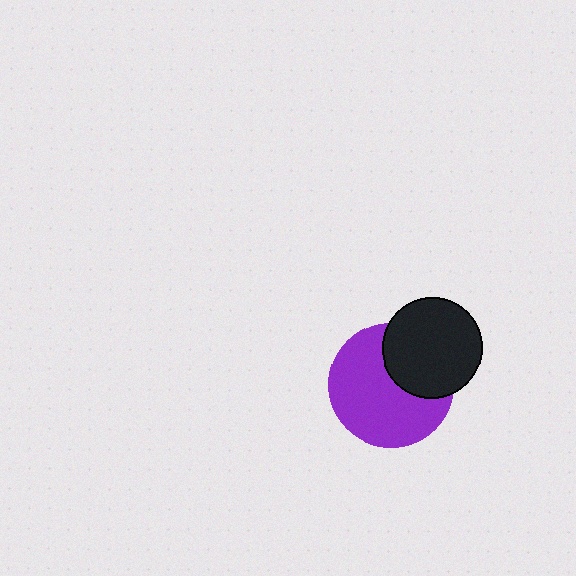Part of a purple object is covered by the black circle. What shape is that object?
It is a circle.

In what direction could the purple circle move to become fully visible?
The purple circle could move toward the lower-left. That would shift it out from behind the black circle entirely.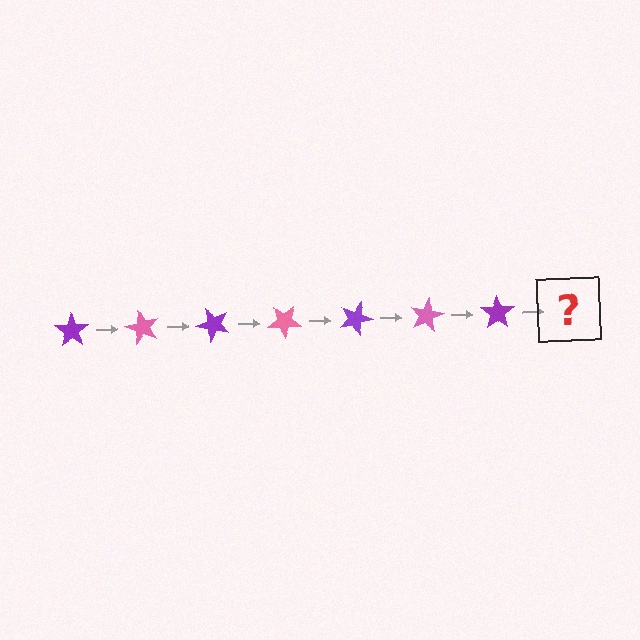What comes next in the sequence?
The next element should be a pink star, rotated 420 degrees from the start.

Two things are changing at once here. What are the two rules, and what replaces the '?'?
The two rules are that it rotates 60 degrees each step and the color cycles through purple and pink. The '?' should be a pink star, rotated 420 degrees from the start.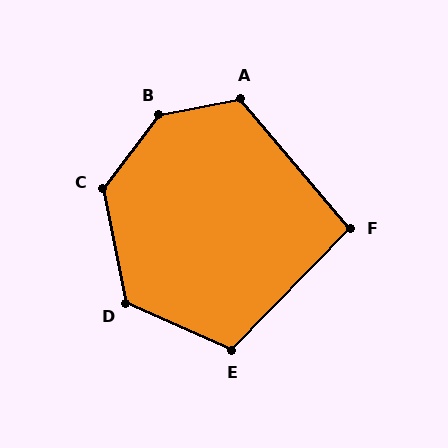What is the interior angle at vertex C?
Approximately 131 degrees (obtuse).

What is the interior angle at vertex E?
Approximately 110 degrees (obtuse).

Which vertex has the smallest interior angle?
F, at approximately 95 degrees.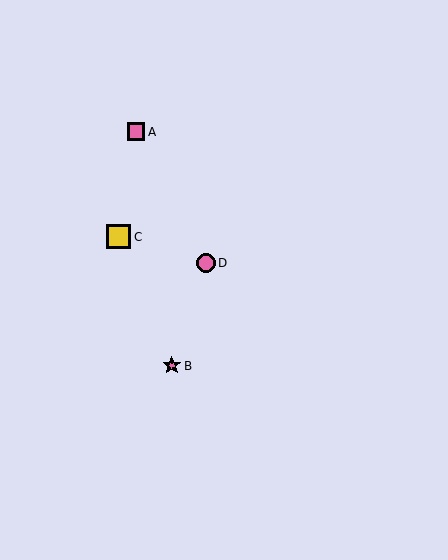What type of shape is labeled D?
Shape D is a pink circle.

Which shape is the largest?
The yellow square (labeled C) is the largest.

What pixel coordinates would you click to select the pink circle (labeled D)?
Click at (206, 263) to select the pink circle D.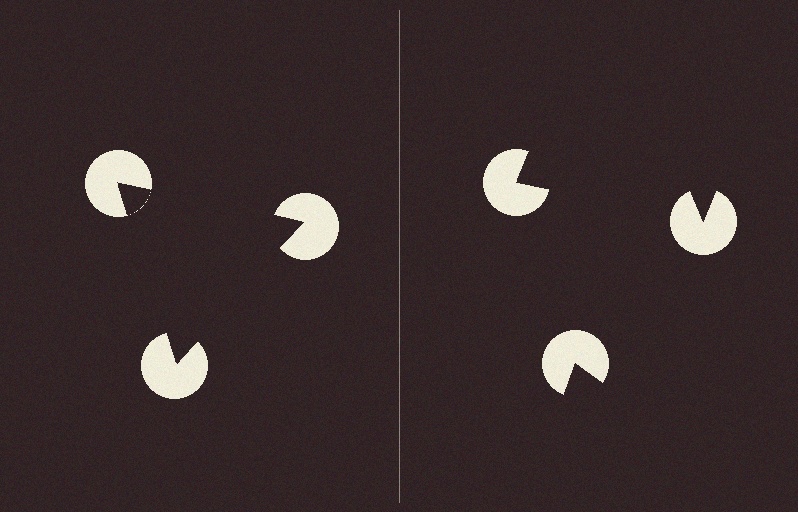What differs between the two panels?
The pac-man discs are positioned identically on both sides; only the wedge orientations differ. On the left they align to a triangle; on the right they are misaligned.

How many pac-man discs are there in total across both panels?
6 — 3 on each side.